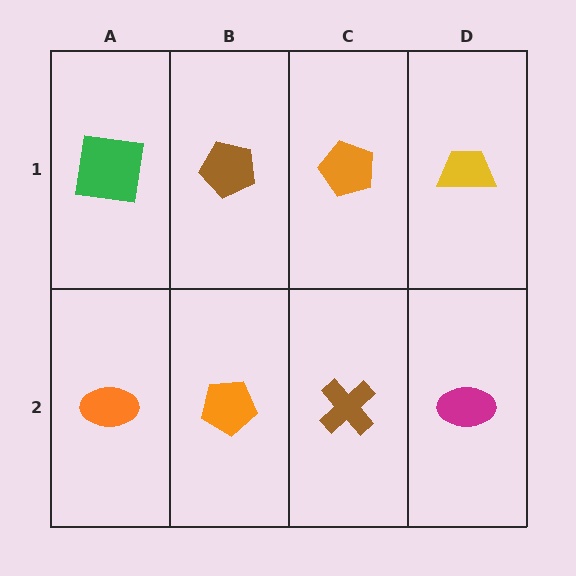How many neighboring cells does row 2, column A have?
2.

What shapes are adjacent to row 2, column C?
An orange pentagon (row 1, column C), an orange pentagon (row 2, column B), a magenta ellipse (row 2, column D).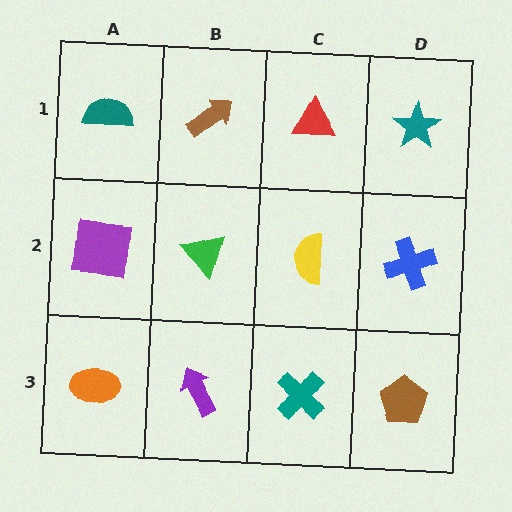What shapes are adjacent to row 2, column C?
A red triangle (row 1, column C), a teal cross (row 3, column C), a green triangle (row 2, column B), a blue cross (row 2, column D).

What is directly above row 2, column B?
A brown arrow.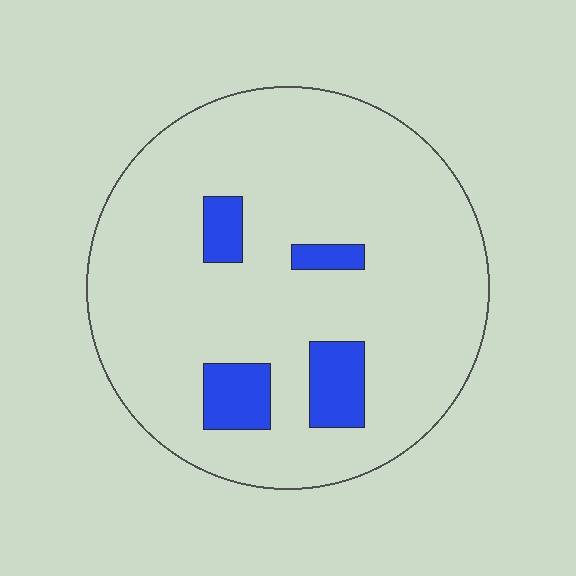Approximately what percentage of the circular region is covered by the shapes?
Approximately 10%.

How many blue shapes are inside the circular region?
4.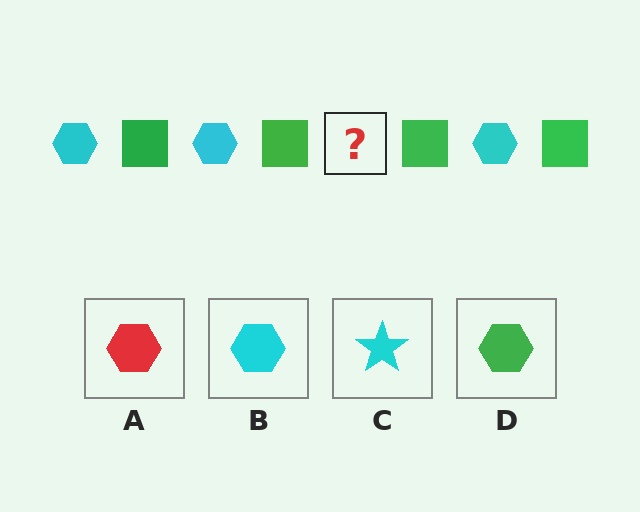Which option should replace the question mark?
Option B.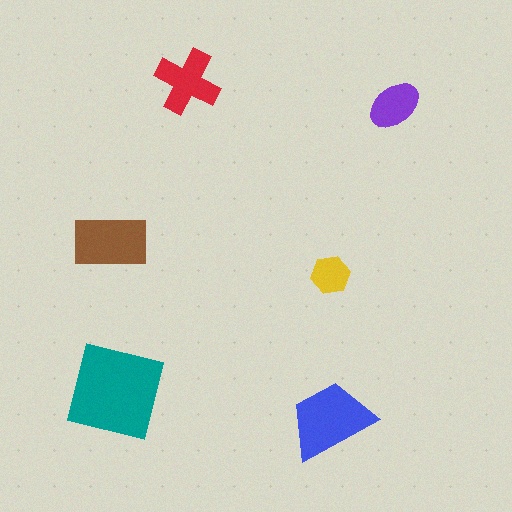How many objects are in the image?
There are 6 objects in the image.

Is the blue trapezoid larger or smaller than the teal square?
Smaller.